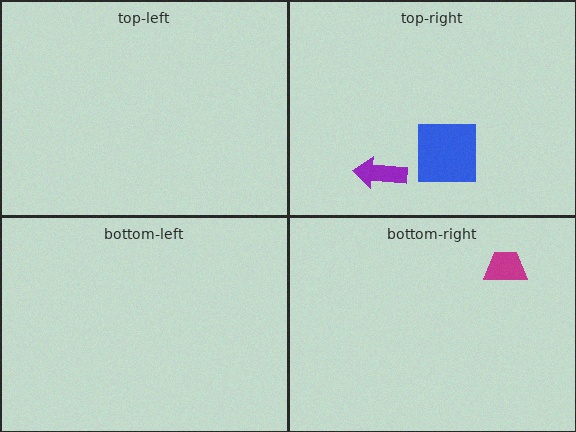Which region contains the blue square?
The top-right region.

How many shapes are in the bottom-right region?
1.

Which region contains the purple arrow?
The top-right region.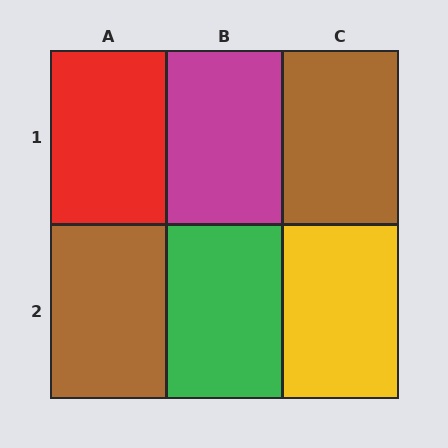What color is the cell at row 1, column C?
Brown.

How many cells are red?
1 cell is red.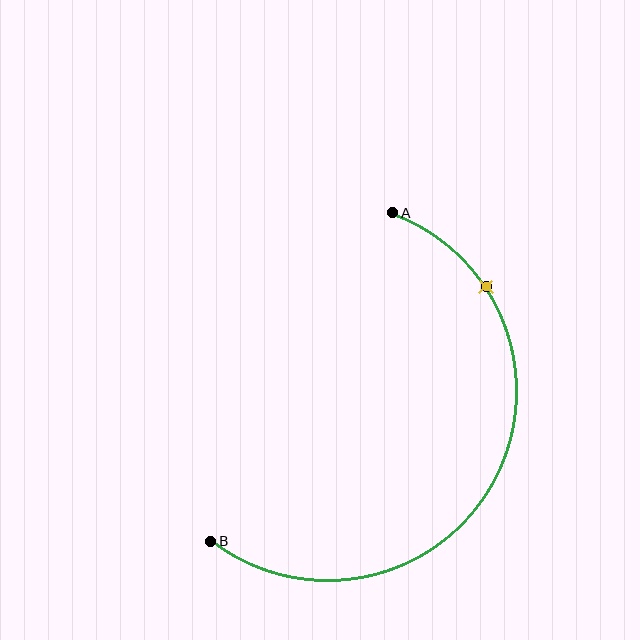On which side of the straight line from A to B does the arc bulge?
The arc bulges to the right of the straight line connecting A and B.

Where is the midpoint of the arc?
The arc midpoint is the point on the curve farthest from the straight line joining A and B. It sits to the right of that line.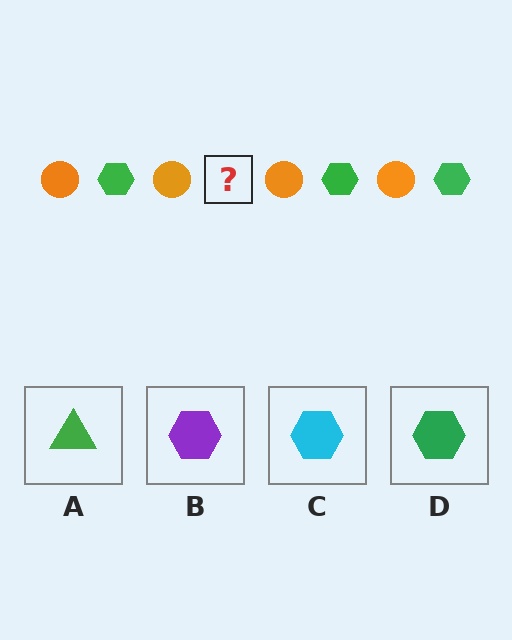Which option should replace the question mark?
Option D.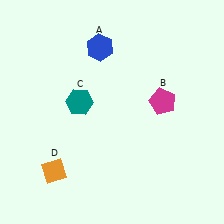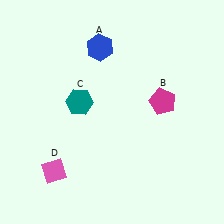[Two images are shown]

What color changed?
The diamond (D) changed from orange in Image 1 to pink in Image 2.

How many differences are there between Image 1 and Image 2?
There is 1 difference between the two images.